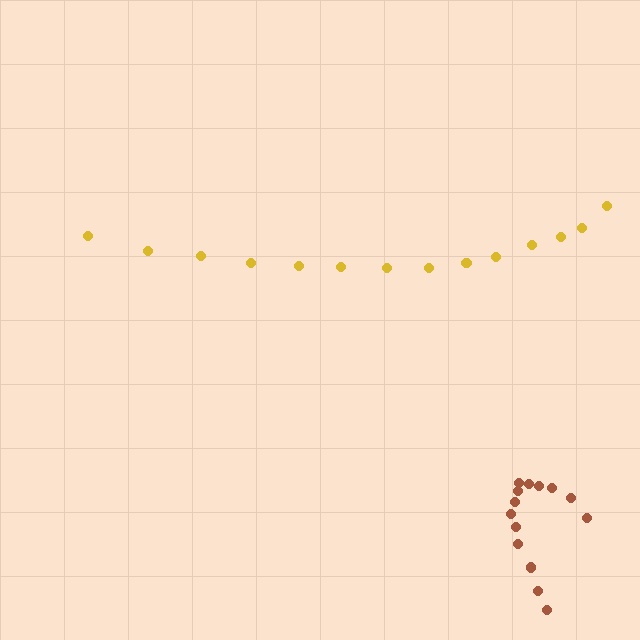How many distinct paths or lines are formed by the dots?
There are 2 distinct paths.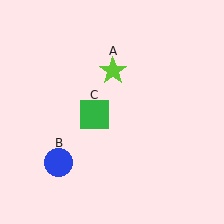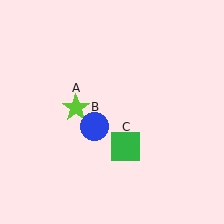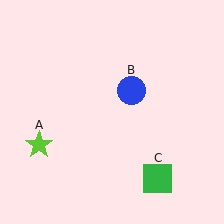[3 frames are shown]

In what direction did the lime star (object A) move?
The lime star (object A) moved down and to the left.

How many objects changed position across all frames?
3 objects changed position: lime star (object A), blue circle (object B), green square (object C).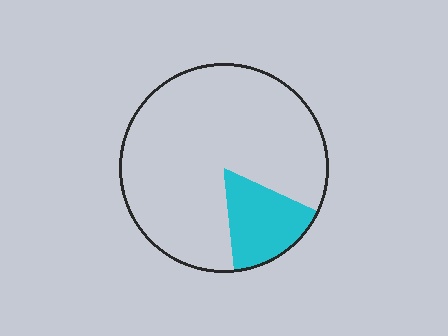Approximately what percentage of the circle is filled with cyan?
Approximately 15%.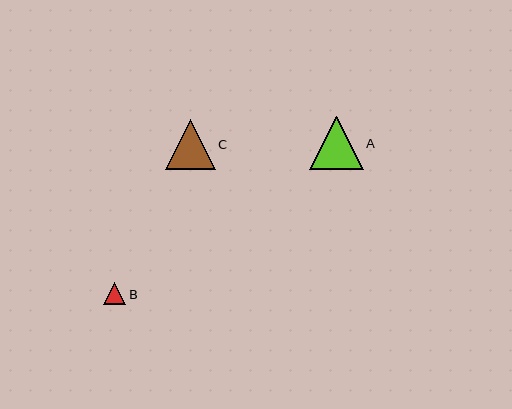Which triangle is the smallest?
Triangle B is the smallest with a size of approximately 22 pixels.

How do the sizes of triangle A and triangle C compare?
Triangle A and triangle C are approximately the same size.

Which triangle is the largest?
Triangle A is the largest with a size of approximately 53 pixels.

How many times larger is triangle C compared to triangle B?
Triangle C is approximately 2.3 times the size of triangle B.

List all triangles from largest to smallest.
From largest to smallest: A, C, B.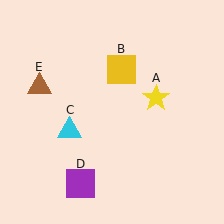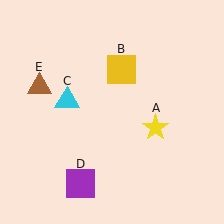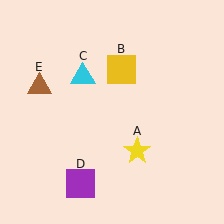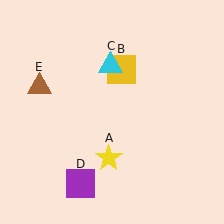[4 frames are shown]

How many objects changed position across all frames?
2 objects changed position: yellow star (object A), cyan triangle (object C).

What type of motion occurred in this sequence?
The yellow star (object A), cyan triangle (object C) rotated clockwise around the center of the scene.